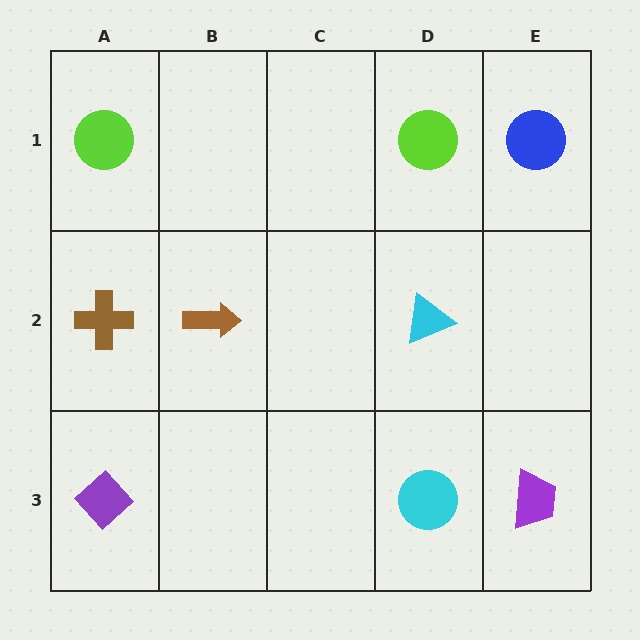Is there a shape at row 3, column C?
No, that cell is empty.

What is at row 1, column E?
A blue circle.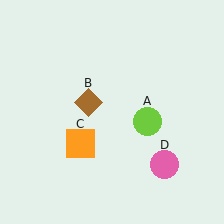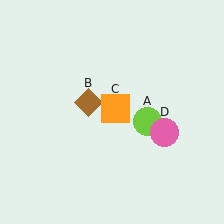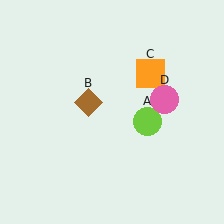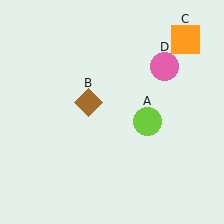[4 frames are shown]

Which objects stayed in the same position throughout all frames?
Lime circle (object A) and brown diamond (object B) remained stationary.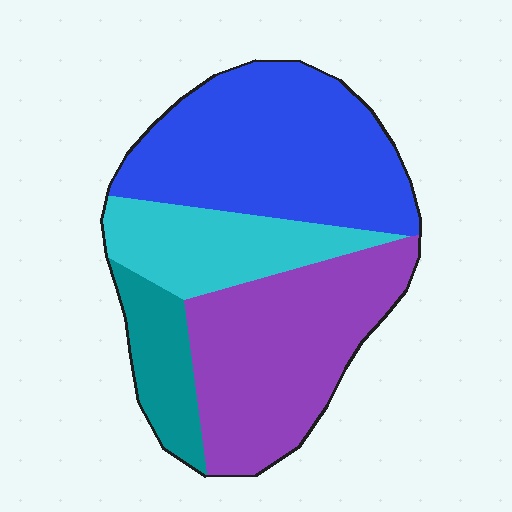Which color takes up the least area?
Teal, at roughly 10%.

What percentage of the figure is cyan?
Cyan covers 18% of the figure.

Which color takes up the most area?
Blue, at roughly 40%.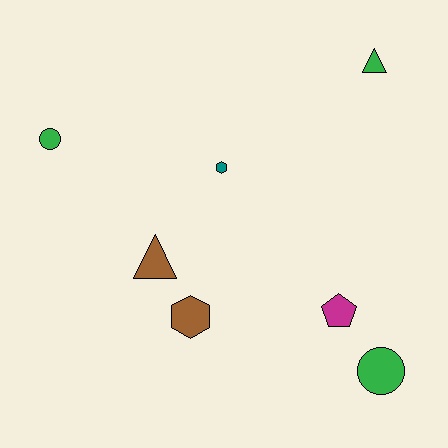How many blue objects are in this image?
There are no blue objects.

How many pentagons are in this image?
There is 1 pentagon.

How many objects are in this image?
There are 7 objects.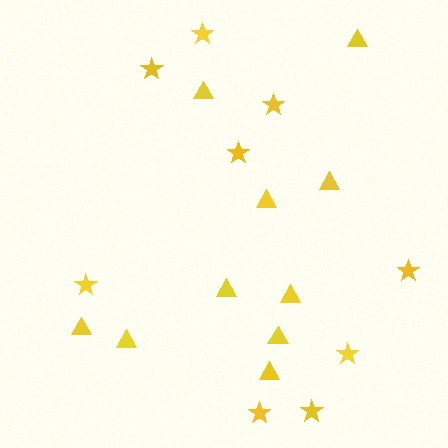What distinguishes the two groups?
There are 2 groups: one group of triangles (10) and one group of stars (9).